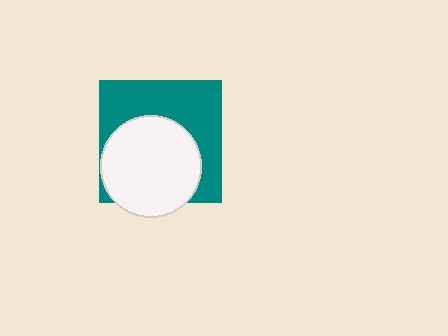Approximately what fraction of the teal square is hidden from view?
Roughly 50% of the teal square is hidden behind the white circle.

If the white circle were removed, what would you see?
You would see the complete teal square.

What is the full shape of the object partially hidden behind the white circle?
The partially hidden object is a teal square.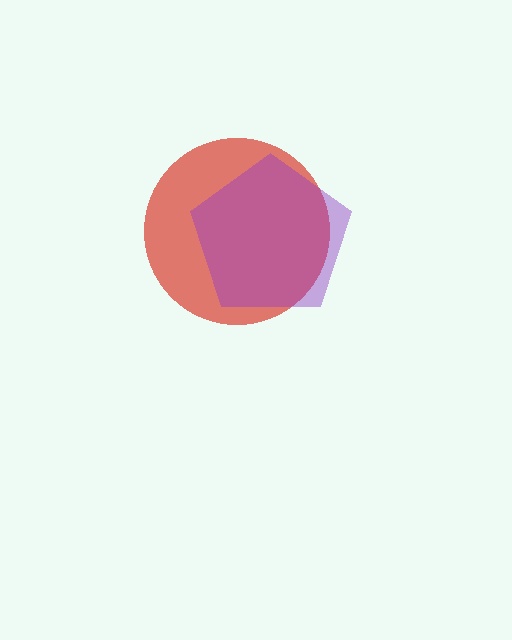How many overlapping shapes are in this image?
There are 2 overlapping shapes in the image.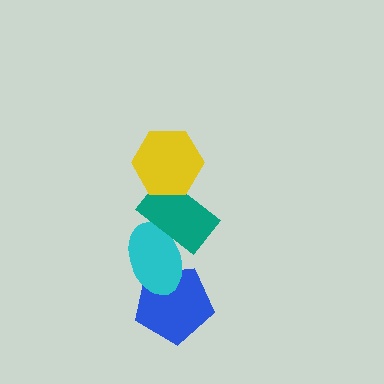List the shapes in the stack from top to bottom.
From top to bottom: the yellow hexagon, the teal rectangle, the cyan ellipse, the blue pentagon.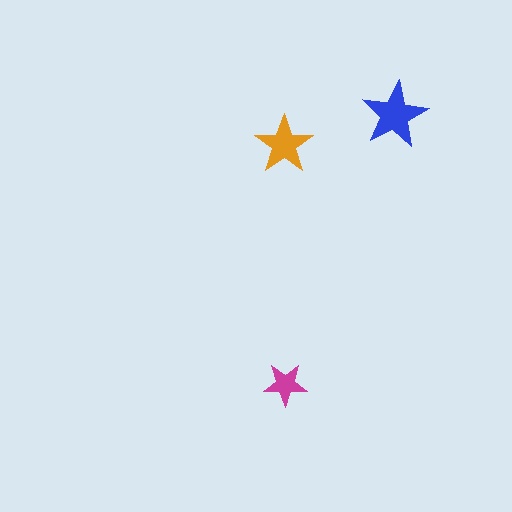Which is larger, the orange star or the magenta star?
The orange one.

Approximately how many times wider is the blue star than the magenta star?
About 1.5 times wider.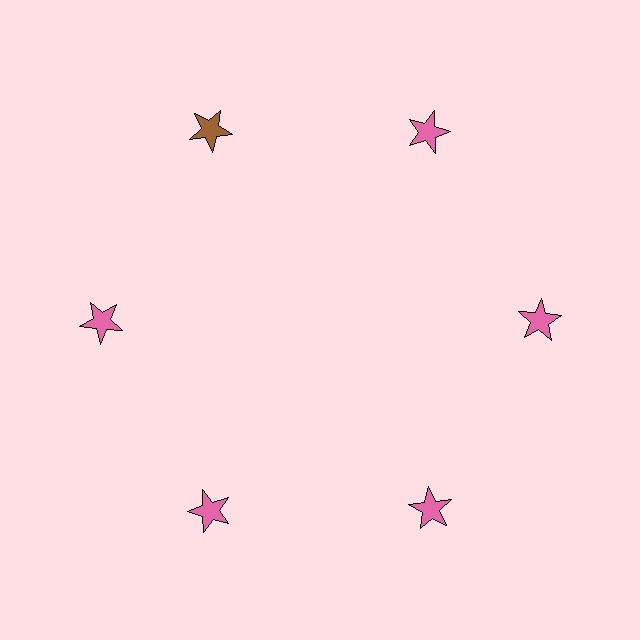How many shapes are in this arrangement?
There are 6 shapes arranged in a ring pattern.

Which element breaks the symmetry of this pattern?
The brown star at roughly the 11 o'clock position breaks the symmetry. All other shapes are pink stars.